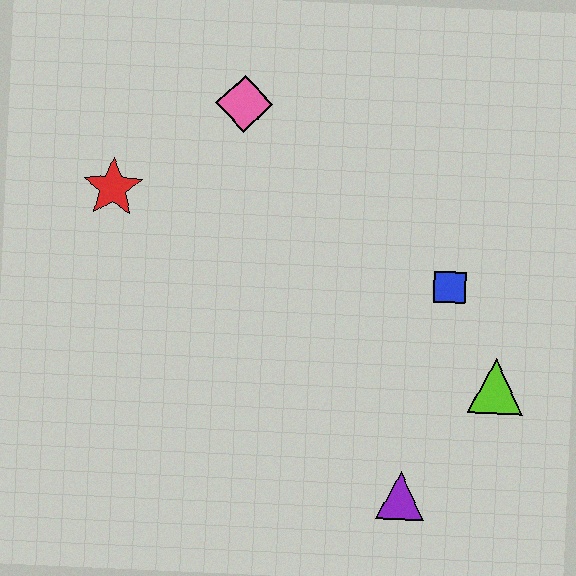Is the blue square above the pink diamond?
No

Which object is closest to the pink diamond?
The red star is closest to the pink diamond.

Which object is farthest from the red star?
The lime triangle is farthest from the red star.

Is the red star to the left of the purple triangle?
Yes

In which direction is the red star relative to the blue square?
The red star is to the left of the blue square.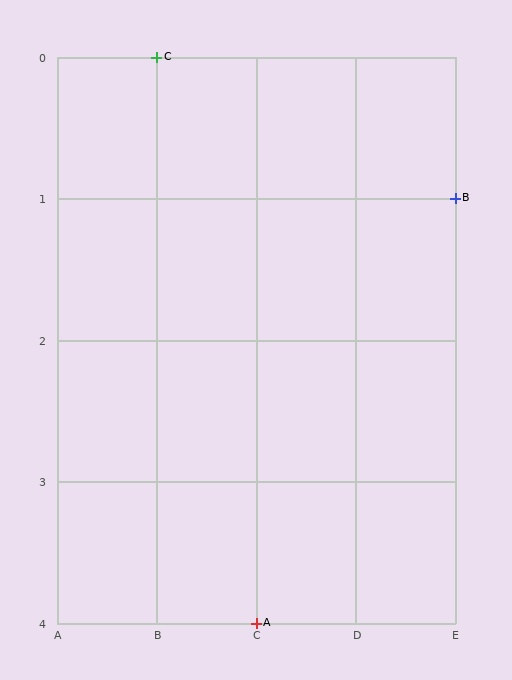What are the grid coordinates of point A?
Point A is at grid coordinates (C, 4).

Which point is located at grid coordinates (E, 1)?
Point B is at (E, 1).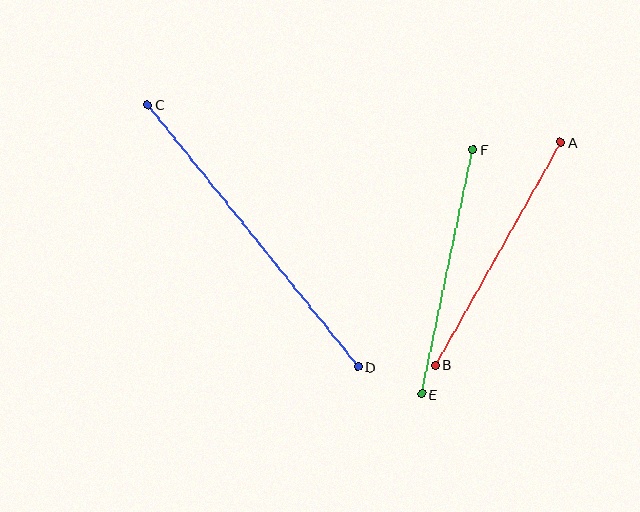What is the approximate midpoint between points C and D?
The midpoint is at approximately (253, 236) pixels.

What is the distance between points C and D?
The distance is approximately 336 pixels.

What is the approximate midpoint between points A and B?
The midpoint is at approximately (498, 254) pixels.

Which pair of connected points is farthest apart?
Points C and D are farthest apart.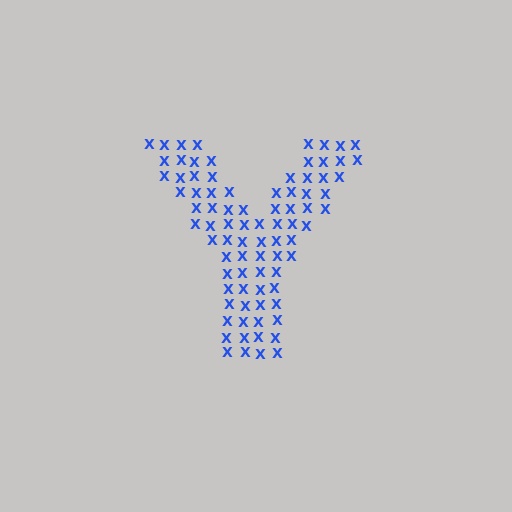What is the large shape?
The large shape is the letter Y.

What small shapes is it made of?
It is made of small letter X's.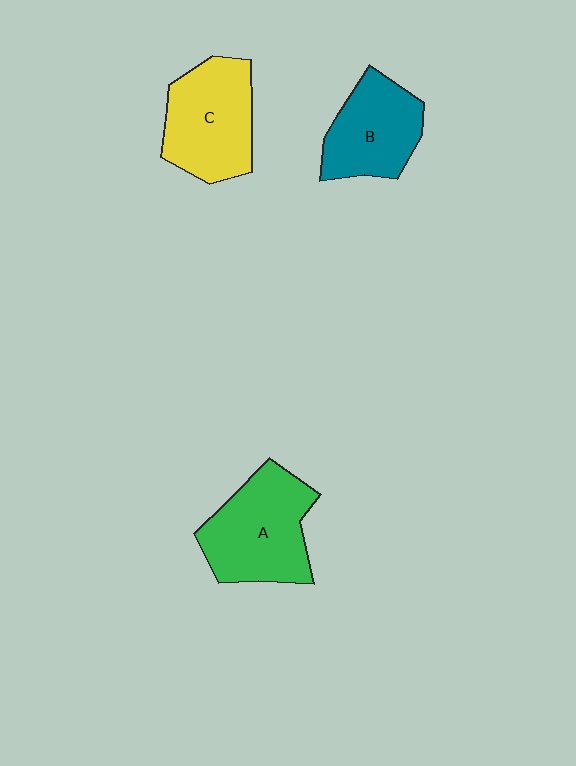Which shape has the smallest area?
Shape B (teal).